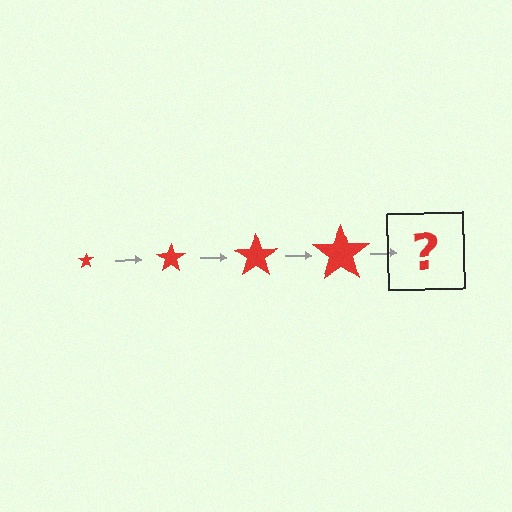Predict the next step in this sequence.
The next step is a red star, larger than the previous one.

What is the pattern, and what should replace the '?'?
The pattern is that the star gets progressively larger each step. The '?' should be a red star, larger than the previous one.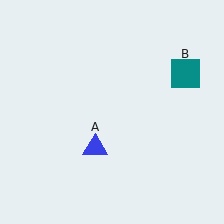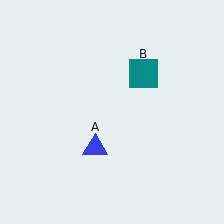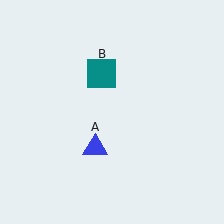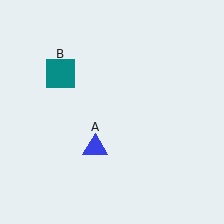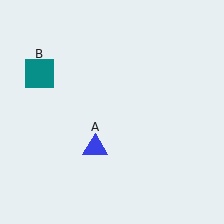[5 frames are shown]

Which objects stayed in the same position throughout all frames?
Blue triangle (object A) remained stationary.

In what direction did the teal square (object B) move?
The teal square (object B) moved left.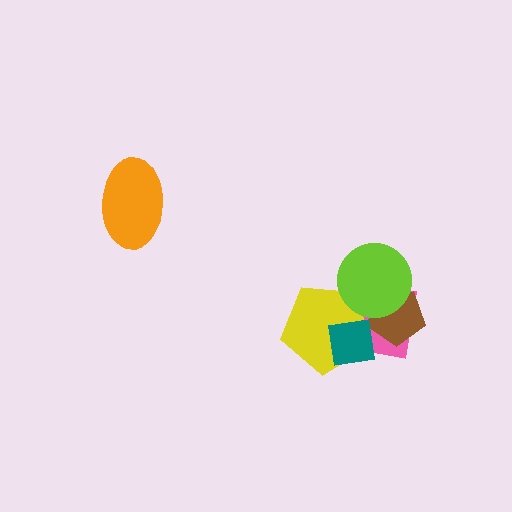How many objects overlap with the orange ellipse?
0 objects overlap with the orange ellipse.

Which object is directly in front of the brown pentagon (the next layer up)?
The teal square is directly in front of the brown pentagon.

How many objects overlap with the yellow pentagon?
3 objects overlap with the yellow pentagon.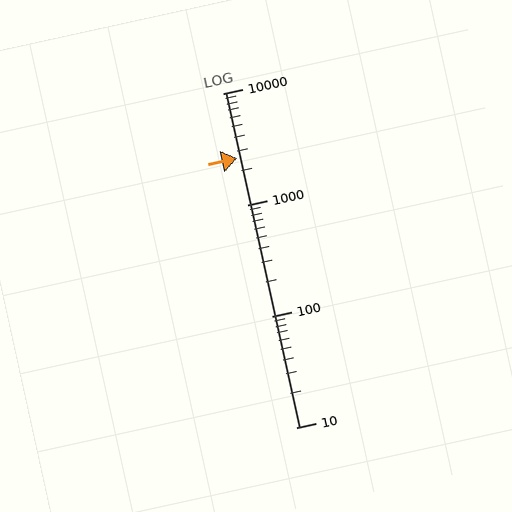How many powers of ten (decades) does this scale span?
The scale spans 3 decades, from 10 to 10000.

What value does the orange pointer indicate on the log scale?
The pointer indicates approximately 2600.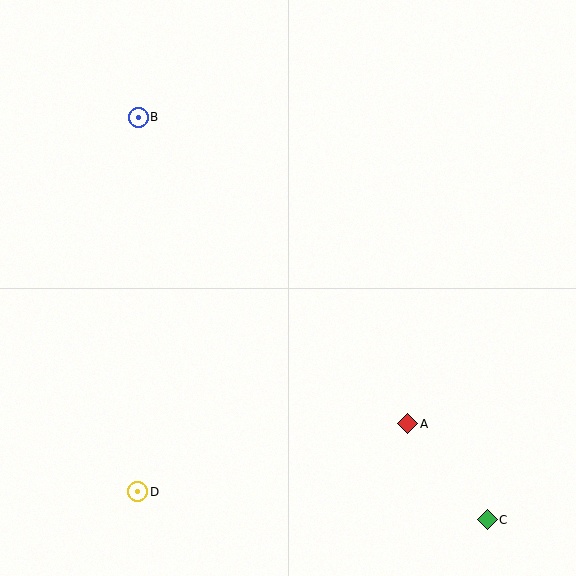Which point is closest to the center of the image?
Point A at (408, 424) is closest to the center.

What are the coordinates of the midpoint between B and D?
The midpoint between B and D is at (138, 305).